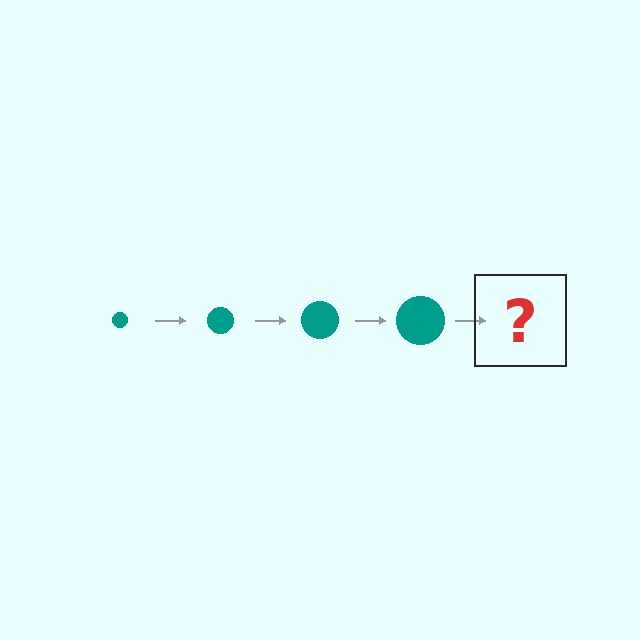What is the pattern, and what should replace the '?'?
The pattern is that the circle gets progressively larger each step. The '?' should be a teal circle, larger than the previous one.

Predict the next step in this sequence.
The next step is a teal circle, larger than the previous one.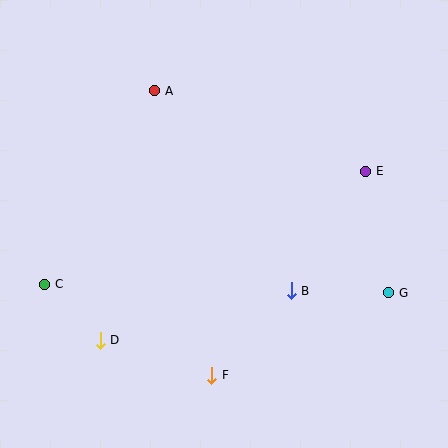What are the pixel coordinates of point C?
Point C is at (45, 284).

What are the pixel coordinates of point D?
Point D is at (100, 340).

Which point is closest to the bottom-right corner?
Point G is closest to the bottom-right corner.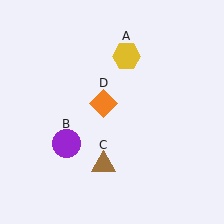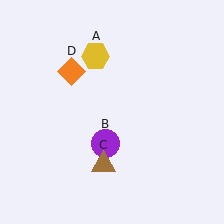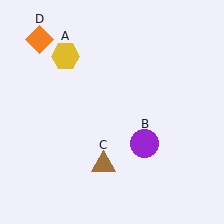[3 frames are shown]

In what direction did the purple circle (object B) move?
The purple circle (object B) moved right.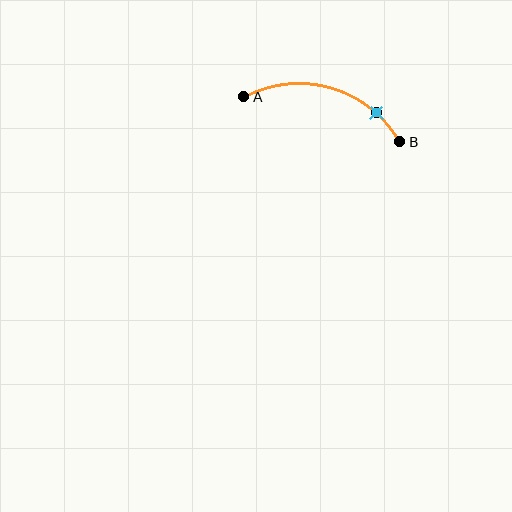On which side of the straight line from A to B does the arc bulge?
The arc bulges above the straight line connecting A and B.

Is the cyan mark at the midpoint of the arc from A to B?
No. The cyan mark lies on the arc but is closer to endpoint B. The arc midpoint would be at the point on the curve equidistant along the arc from both A and B.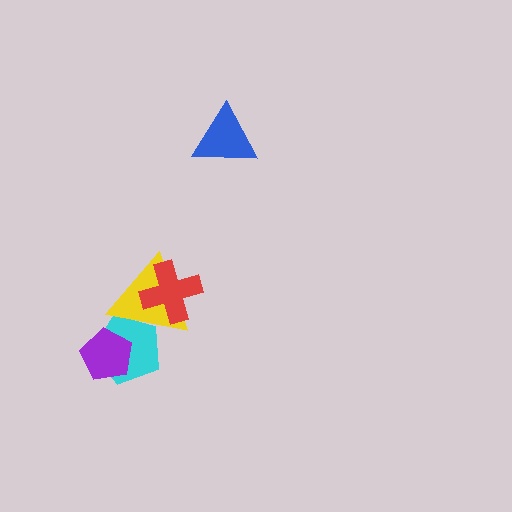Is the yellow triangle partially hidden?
Yes, it is partially covered by another shape.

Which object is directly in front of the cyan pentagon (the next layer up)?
The yellow triangle is directly in front of the cyan pentagon.